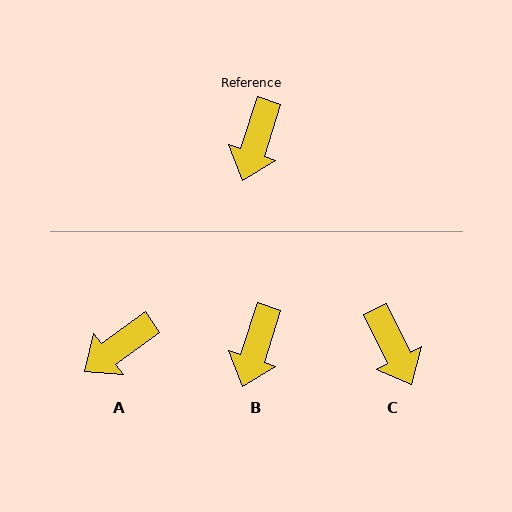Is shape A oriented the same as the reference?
No, it is off by about 36 degrees.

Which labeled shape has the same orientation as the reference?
B.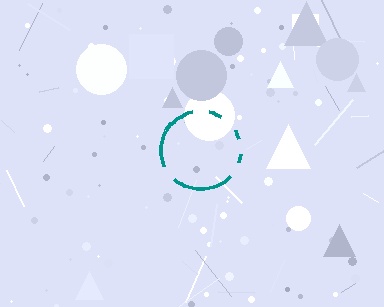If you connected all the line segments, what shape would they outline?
They would outline a circle.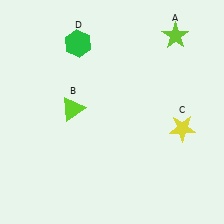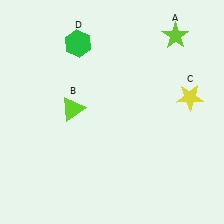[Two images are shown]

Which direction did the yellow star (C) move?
The yellow star (C) moved up.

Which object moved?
The yellow star (C) moved up.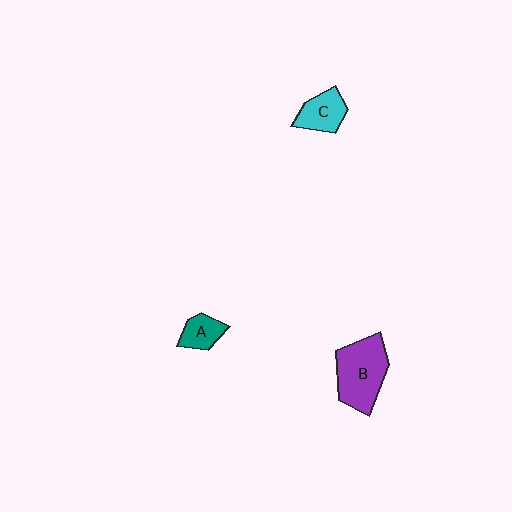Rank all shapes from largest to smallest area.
From largest to smallest: B (purple), C (cyan), A (teal).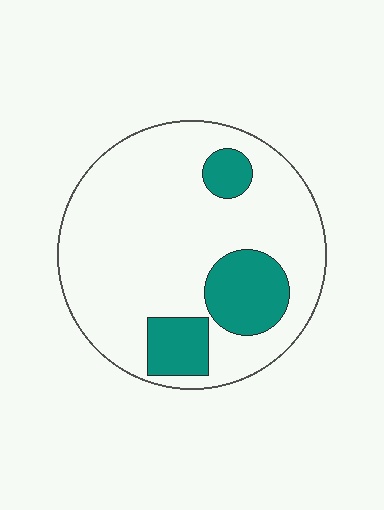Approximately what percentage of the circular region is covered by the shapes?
Approximately 20%.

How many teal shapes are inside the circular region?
3.